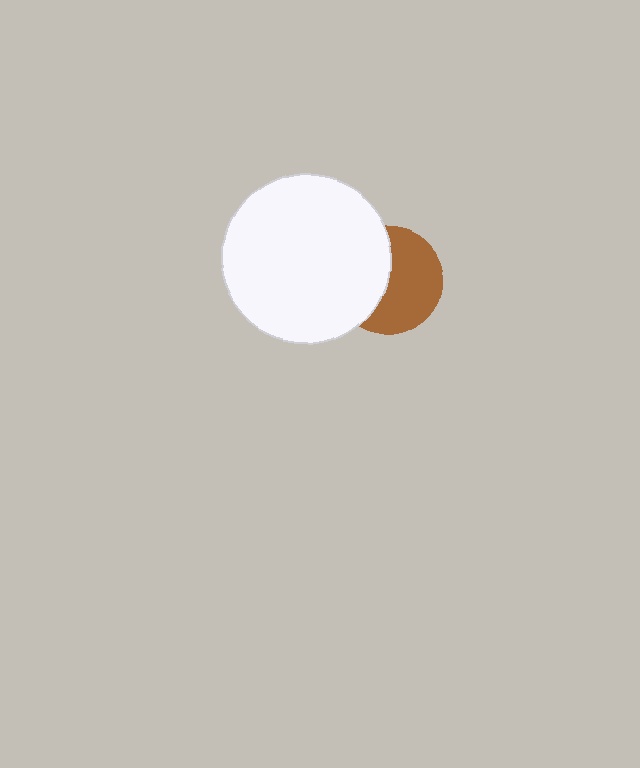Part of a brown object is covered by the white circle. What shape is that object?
It is a circle.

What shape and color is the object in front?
The object in front is a white circle.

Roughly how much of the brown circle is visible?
About half of it is visible (roughly 56%).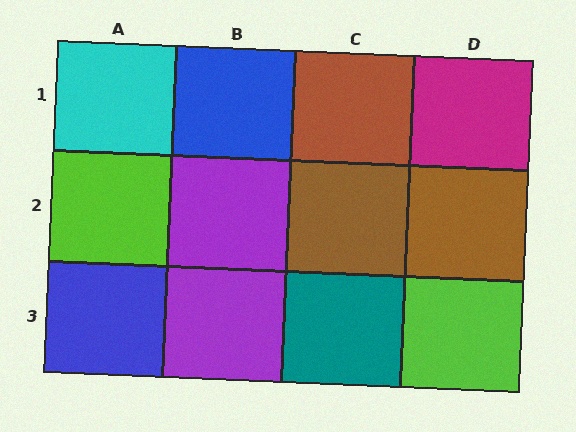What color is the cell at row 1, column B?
Blue.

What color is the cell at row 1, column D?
Magenta.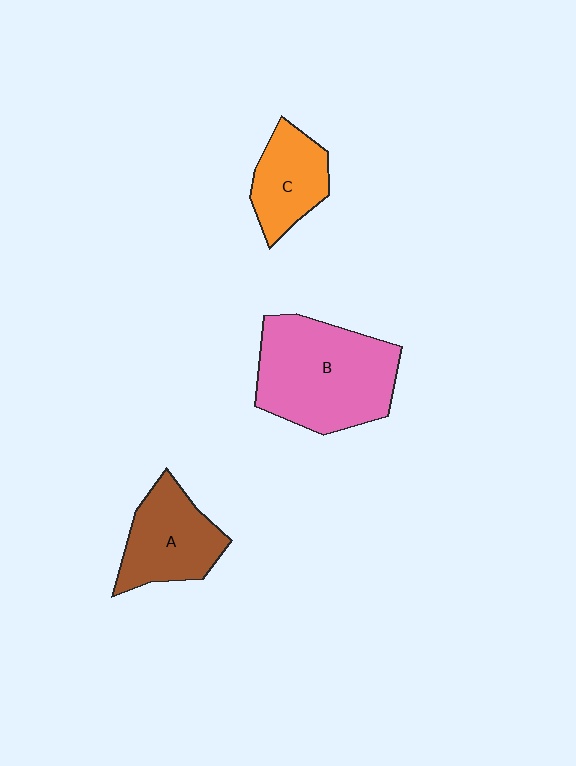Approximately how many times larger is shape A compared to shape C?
Approximately 1.2 times.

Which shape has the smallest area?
Shape C (orange).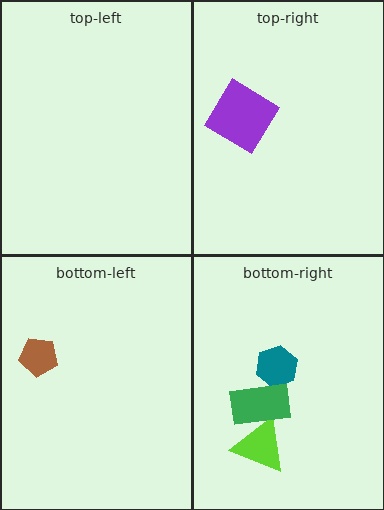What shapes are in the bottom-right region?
The teal hexagon, the lime triangle, the green rectangle.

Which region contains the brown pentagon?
The bottom-left region.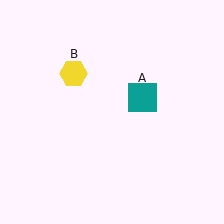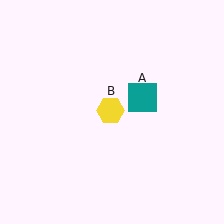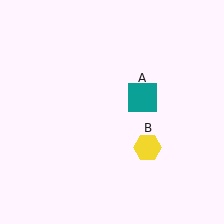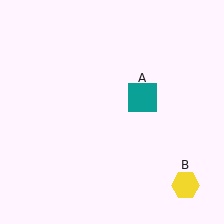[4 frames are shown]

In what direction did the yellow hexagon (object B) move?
The yellow hexagon (object B) moved down and to the right.